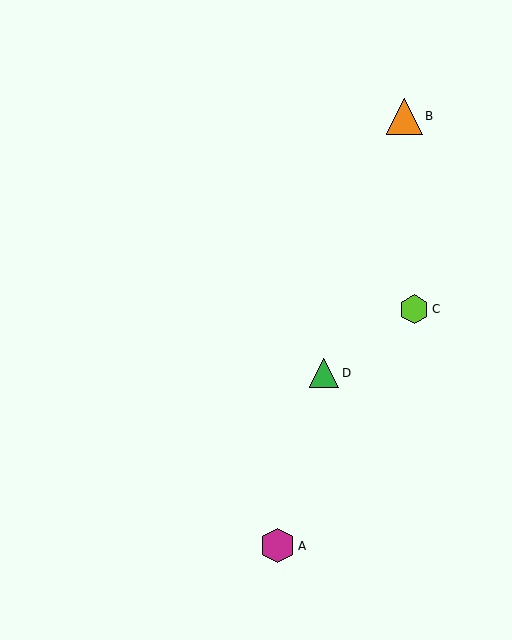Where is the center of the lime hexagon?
The center of the lime hexagon is at (414, 309).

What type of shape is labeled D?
Shape D is a green triangle.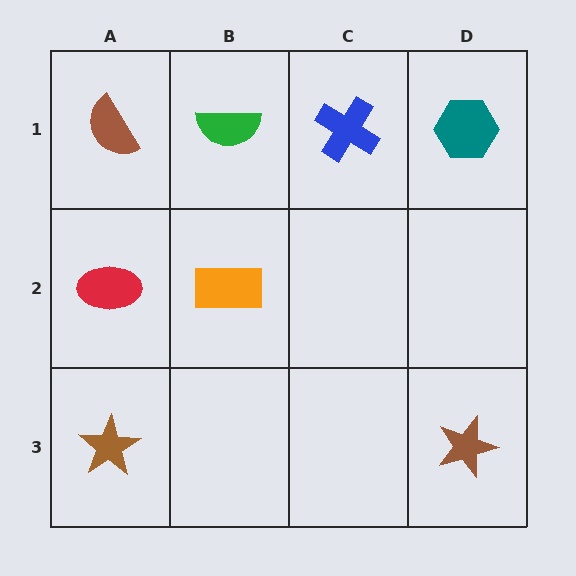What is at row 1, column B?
A green semicircle.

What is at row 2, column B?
An orange rectangle.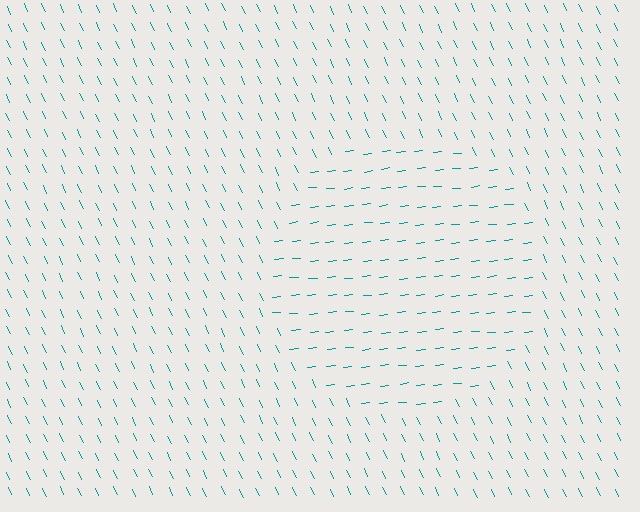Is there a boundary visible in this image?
Yes, there is a texture boundary formed by a change in line orientation.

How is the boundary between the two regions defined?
The boundary is defined purely by a change in line orientation (approximately 70 degrees difference). All lines are the same color and thickness.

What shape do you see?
I see a circle.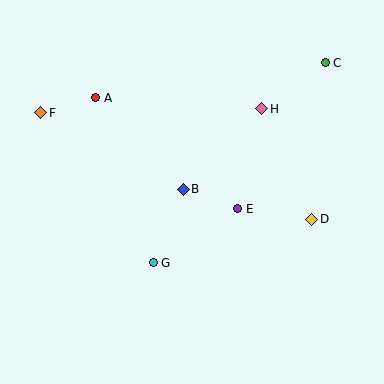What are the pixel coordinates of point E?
Point E is at (238, 209).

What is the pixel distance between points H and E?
The distance between H and E is 103 pixels.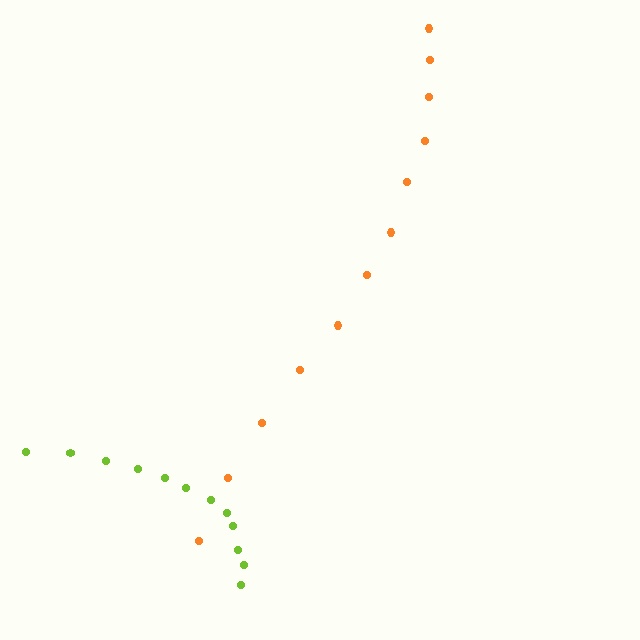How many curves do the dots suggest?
There are 2 distinct paths.